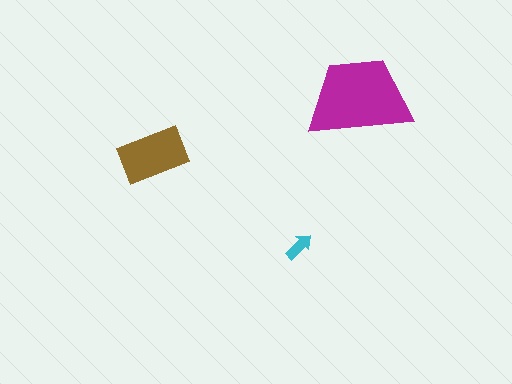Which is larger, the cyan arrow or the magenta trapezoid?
The magenta trapezoid.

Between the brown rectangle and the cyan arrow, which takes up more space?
The brown rectangle.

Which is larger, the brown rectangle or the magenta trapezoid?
The magenta trapezoid.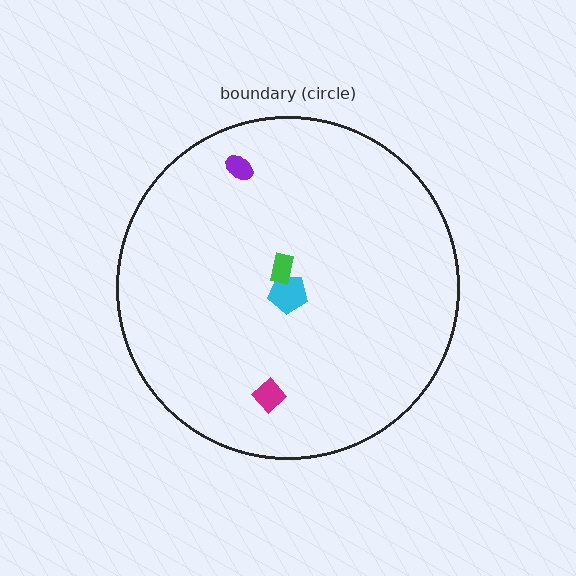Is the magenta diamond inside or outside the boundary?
Inside.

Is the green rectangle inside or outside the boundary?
Inside.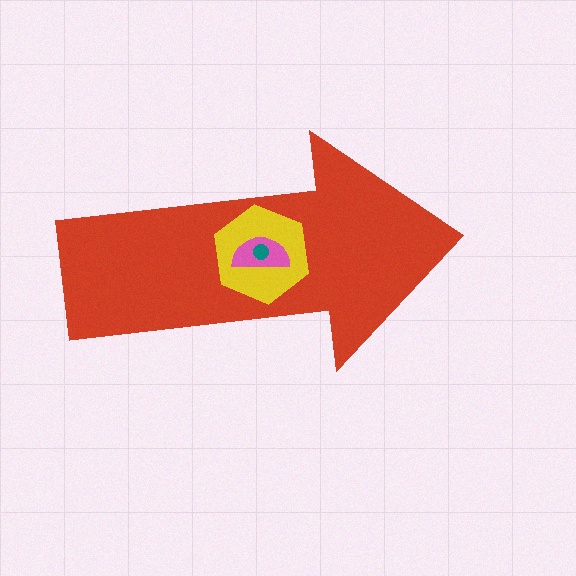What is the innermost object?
The teal circle.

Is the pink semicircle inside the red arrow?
Yes.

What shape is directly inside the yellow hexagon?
The pink semicircle.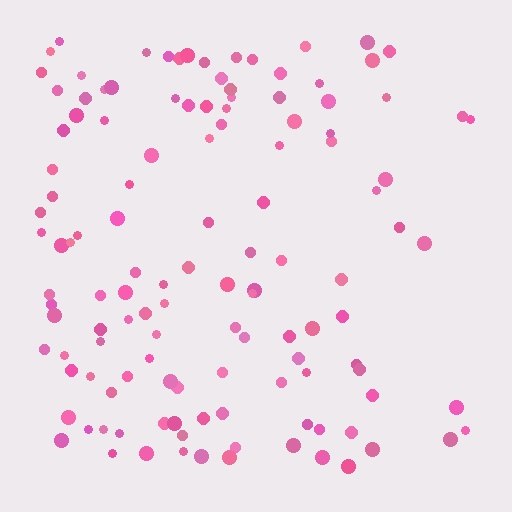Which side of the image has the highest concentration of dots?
The left.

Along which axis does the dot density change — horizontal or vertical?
Horizontal.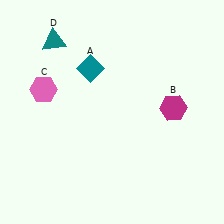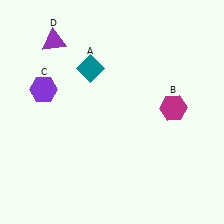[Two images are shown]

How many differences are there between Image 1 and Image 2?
There are 2 differences between the two images.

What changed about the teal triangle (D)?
In Image 1, D is teal. In Image 2, it changed to purple.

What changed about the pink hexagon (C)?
In Image 1, C is pink. In Image 2, it changed to purple.